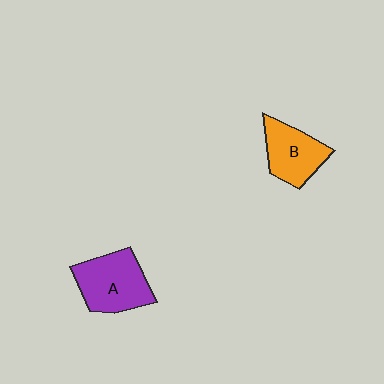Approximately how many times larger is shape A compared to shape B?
Approximately 1.2 times.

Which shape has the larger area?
Shape A (purple).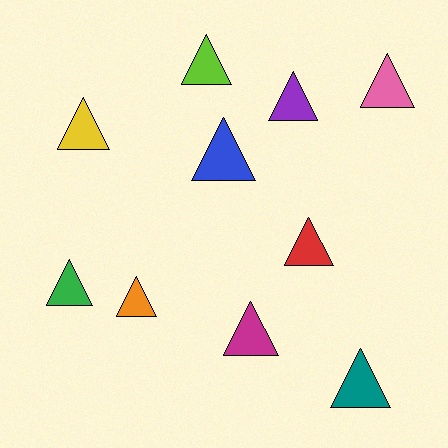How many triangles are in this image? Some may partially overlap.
There are 10 triangles.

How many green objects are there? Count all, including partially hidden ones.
There is 1 green object.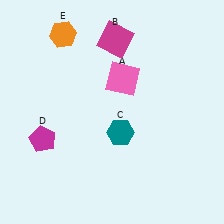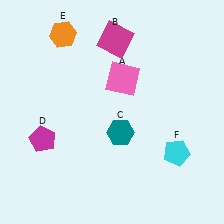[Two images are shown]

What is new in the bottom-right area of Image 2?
A cyan pentagon (F) was added in the bottom-right area of Image 2.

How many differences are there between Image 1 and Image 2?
There is 1 difference between the two images.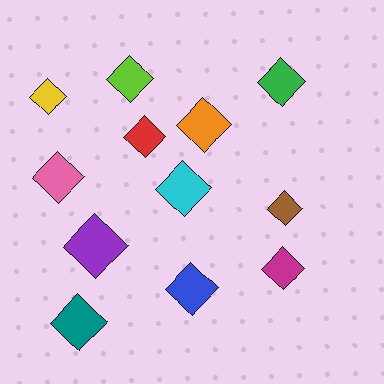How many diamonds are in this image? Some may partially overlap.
There are 12 diamonds.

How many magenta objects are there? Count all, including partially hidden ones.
There is 1 magenta object.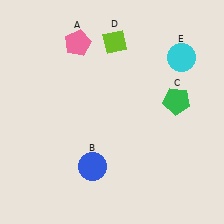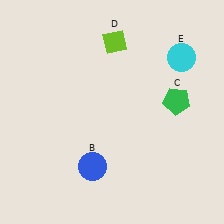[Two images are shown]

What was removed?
The pink pentagon (A) was removed in Image 2.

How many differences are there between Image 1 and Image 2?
There is 1 difference between the two images.